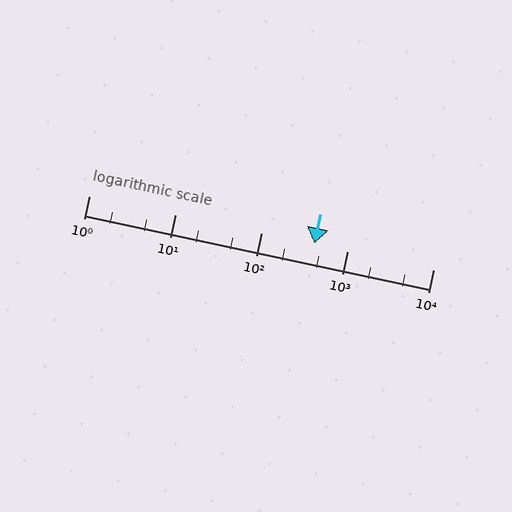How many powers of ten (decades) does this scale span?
The scale spans 4 decades, from 1 to 10000.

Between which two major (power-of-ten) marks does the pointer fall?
The pointer is between 100 and 1000.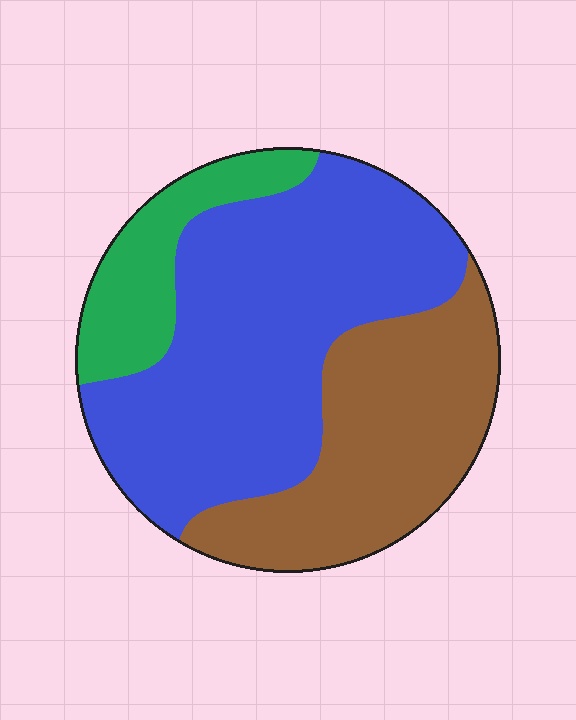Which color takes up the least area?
Green, at roughly 15%.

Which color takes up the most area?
Blue, at roughly 55%.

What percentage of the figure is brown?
Brown covers 33% of the figure.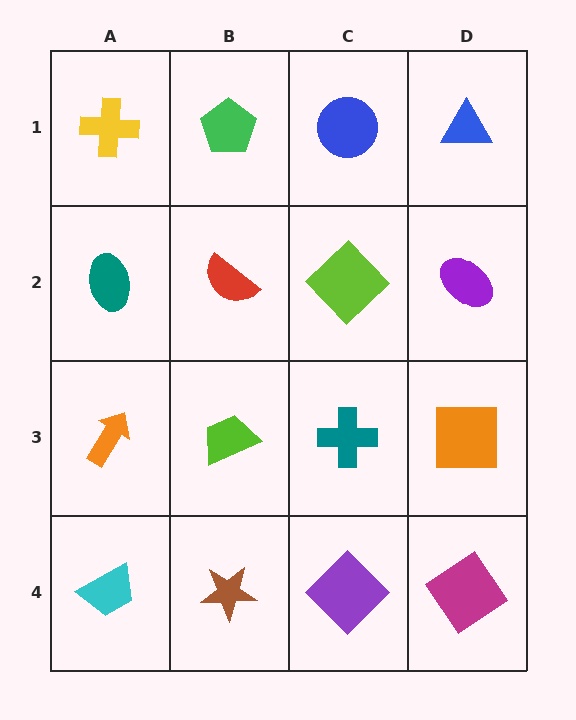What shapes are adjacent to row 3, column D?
A purple ellipse (row 2, column D), a magenta diamond (row 4, column D), a teal cross (row 3, column C).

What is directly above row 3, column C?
A lime diamond.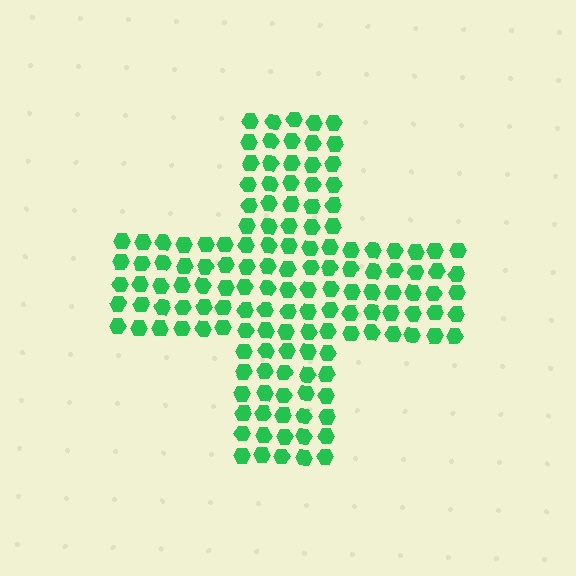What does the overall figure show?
The overall figure shows a cross.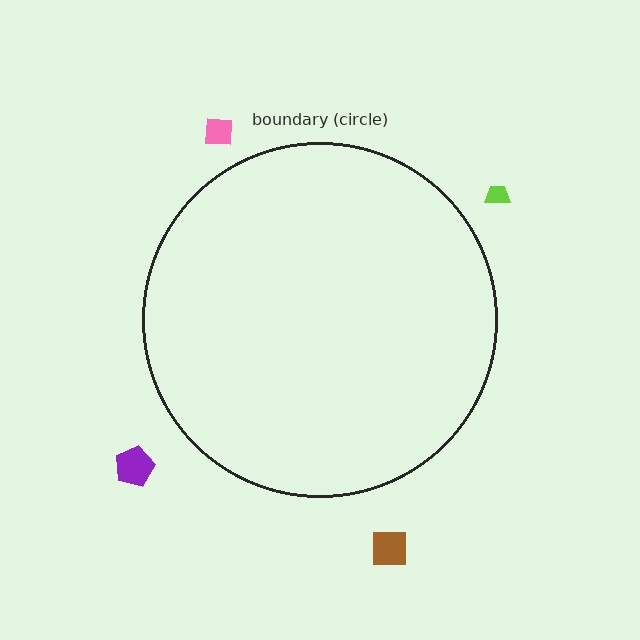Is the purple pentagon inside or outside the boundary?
Outside.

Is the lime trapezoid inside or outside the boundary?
Outside.